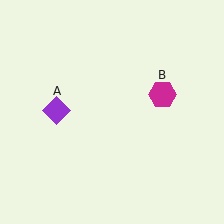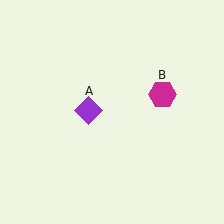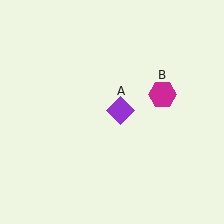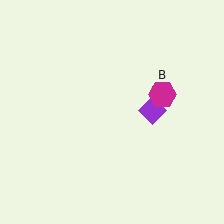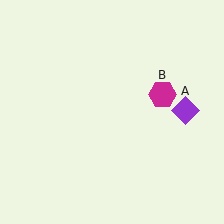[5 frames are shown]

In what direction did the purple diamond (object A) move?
The purple diamond (object A) moved right.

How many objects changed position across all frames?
1 object changed position: purple diamond (object A).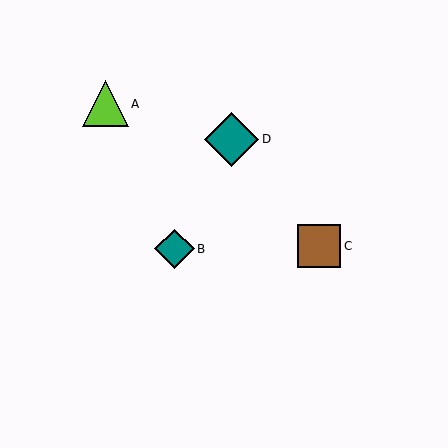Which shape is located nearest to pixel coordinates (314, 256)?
The brown square (labeled C) at (319, 246) is nearest to that location.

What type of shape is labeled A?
Shape A is a lime triangle.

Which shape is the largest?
The teal diamond (labeled D) is the largest.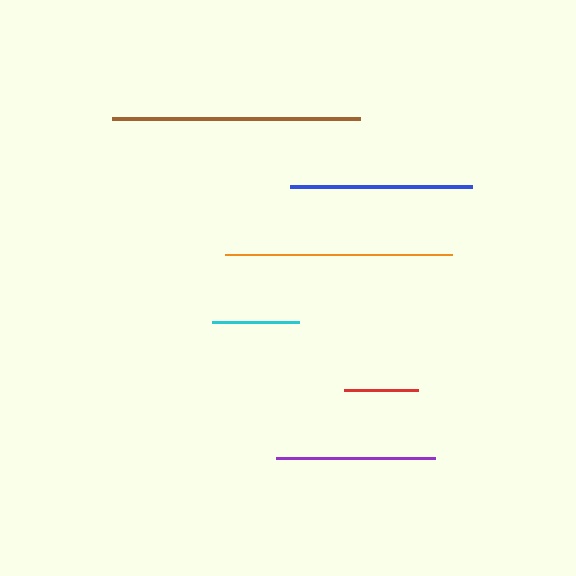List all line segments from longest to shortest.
From longest to shortest: brown, orange, blue, purple, cyan, red.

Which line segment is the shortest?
The red line is the shortest at approximately 74 pixels.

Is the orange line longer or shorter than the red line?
The orange line is longer than the red line.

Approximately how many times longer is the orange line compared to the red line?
The orange line is approximately 3.1 times the length of the red line.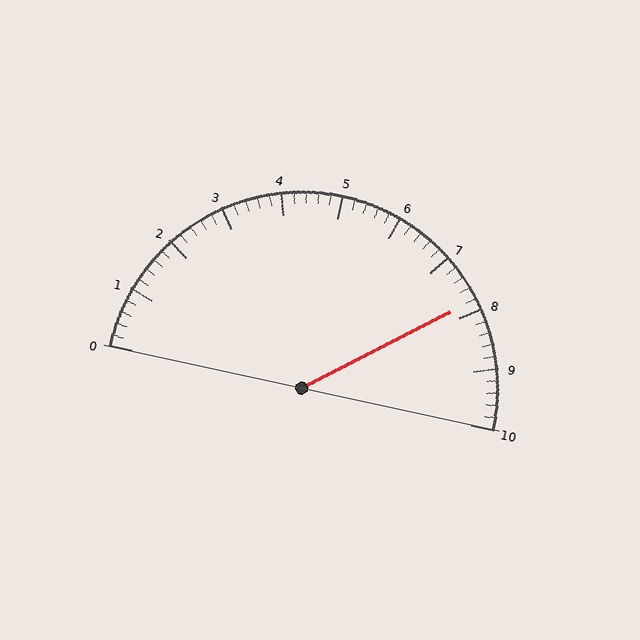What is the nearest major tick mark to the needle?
The nearest major tick mark is 8.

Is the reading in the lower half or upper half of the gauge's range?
The reading is in the upper half of the range (0 to 10).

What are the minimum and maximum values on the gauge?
The gauge ranges from 0 to 10.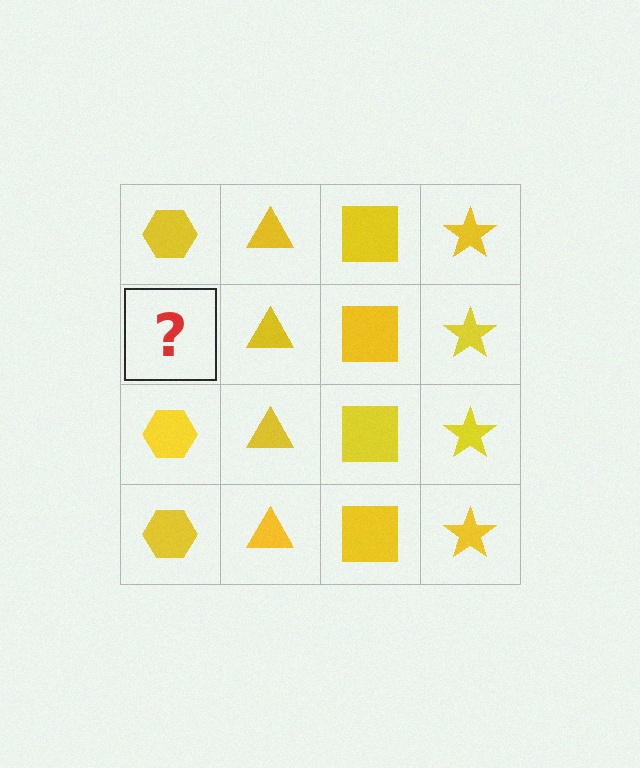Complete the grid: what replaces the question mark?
The question mark should be replaced with a yellow hexagon.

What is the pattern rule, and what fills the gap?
The rule is that each column has a consistent shape. The gap should be filled with a yellow hexagon.